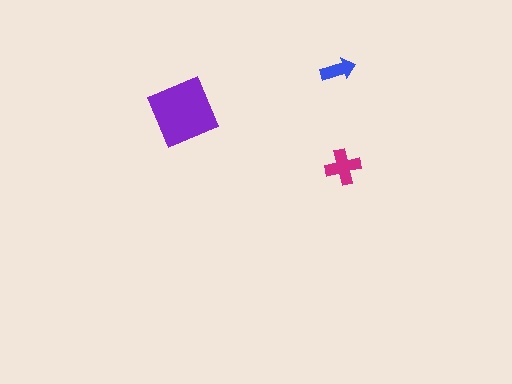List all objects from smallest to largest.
The blue arrow, the magenta cross, the purple square.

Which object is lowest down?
The magenta cross is bottommost.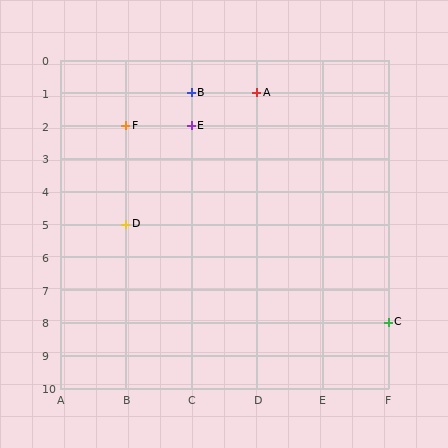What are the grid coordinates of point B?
Point B is at grid coordinates (C, 1).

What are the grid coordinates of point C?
Point C is at grid coordinates (F, 8).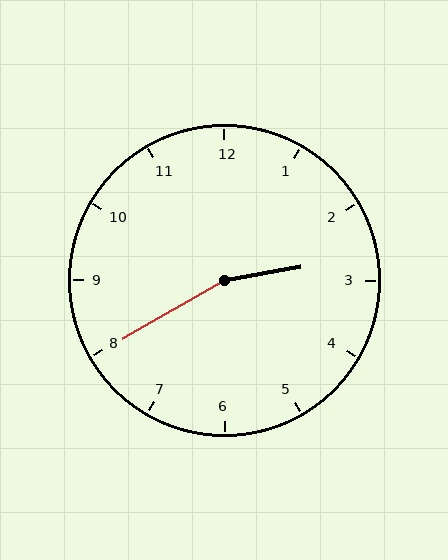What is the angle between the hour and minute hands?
Approximately 160 degrees.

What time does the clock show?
2:40.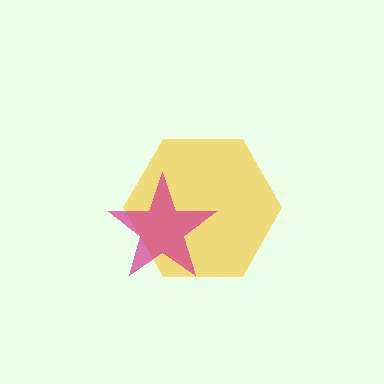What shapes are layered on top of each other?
The layered shapes are: a yellow hexagon, a magenta star.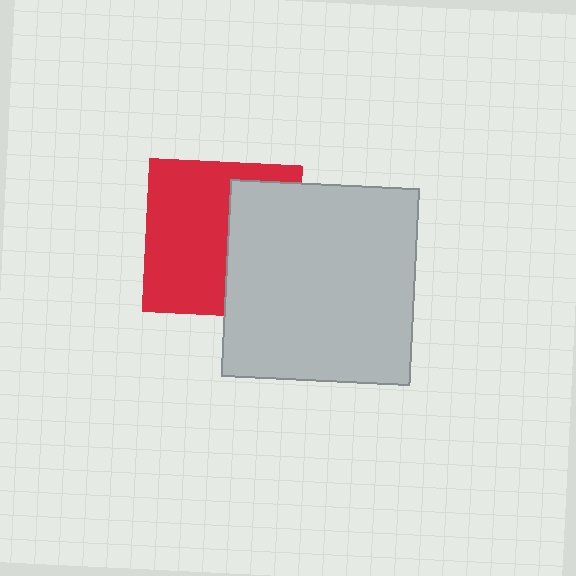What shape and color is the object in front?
The object in front is a light gray rectangle.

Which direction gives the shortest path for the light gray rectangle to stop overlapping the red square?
Moving right gives the shortest separation.